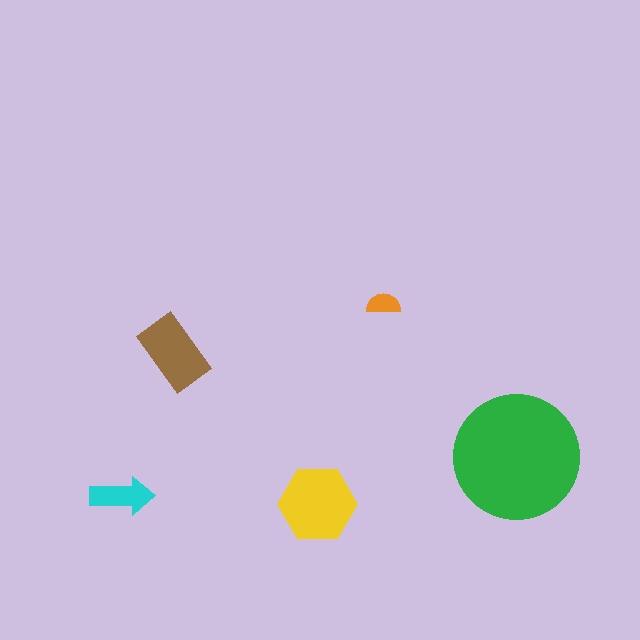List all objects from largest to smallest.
The green circle, the yellow hexagon, the brown rectangle, the cyan arrow, the orange semicircle.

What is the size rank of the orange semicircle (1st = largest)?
5th.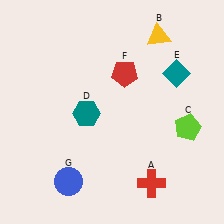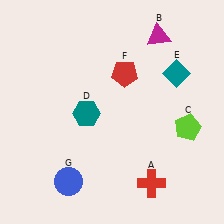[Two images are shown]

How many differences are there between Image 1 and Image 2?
There is 1 difference between the two images.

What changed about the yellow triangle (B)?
In Image 1, B is yellow. In Image 2, it changed to magenta.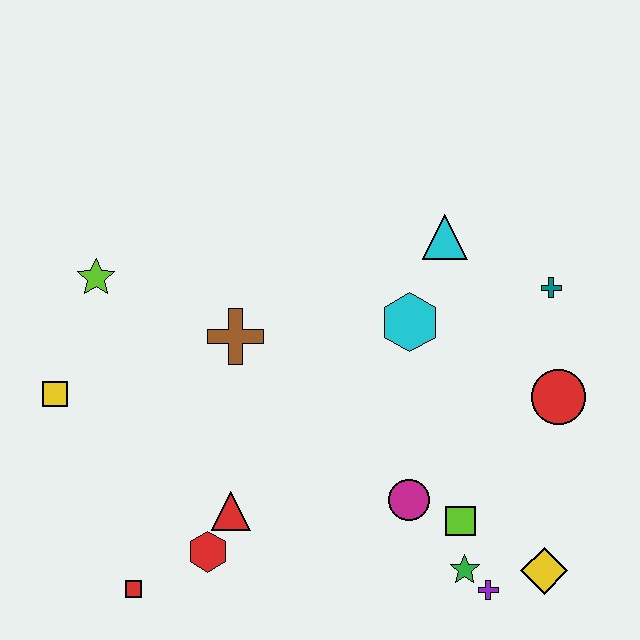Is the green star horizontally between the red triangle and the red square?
No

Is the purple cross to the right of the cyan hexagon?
Yes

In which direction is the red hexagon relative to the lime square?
The red hexagon is to the left of the lime square.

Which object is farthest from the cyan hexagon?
The red square is farthest from the cyan hexagon.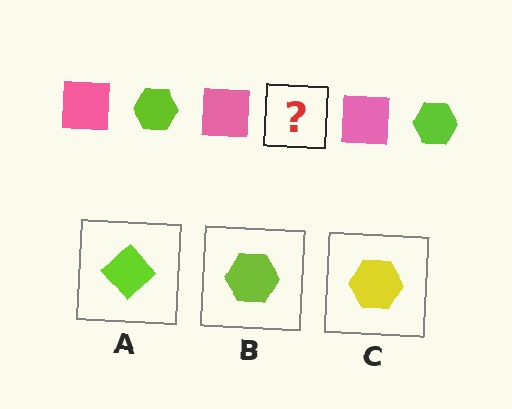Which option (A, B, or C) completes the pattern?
B.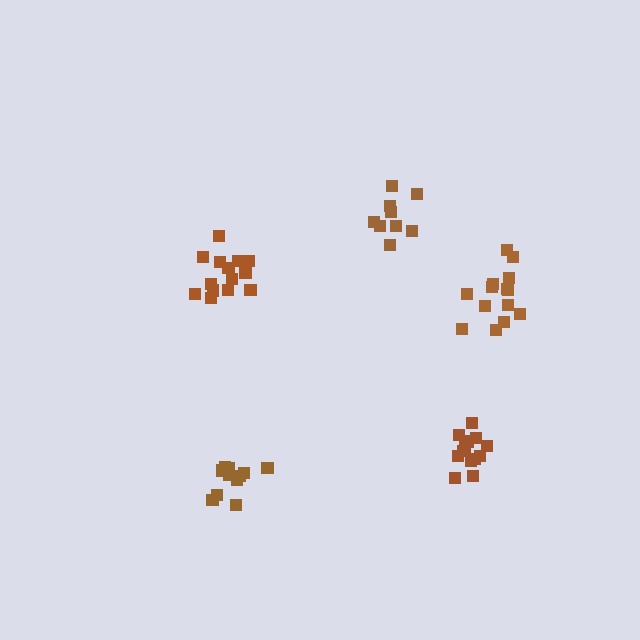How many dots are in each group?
Group 1: 11 dots, Group 2: 15 dots, Group 3: 14 dots, Group 4: 15 dots, Group 5: 9 dots (64 total).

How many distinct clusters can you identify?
There are 5 distinct clusters.